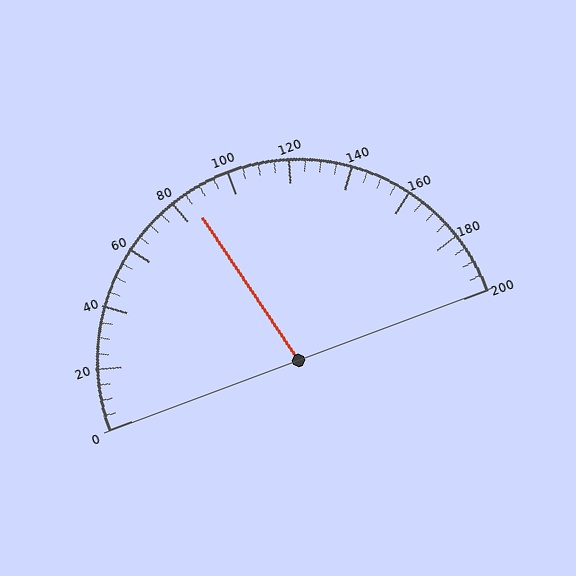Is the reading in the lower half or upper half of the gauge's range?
The reading is in the lower half of the range (0 to 200).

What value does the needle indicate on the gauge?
The needle indicates approximately 85.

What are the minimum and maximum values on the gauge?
The gauge ranges from 0 to 200.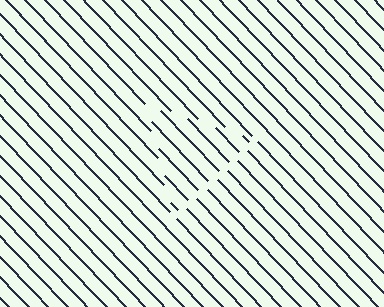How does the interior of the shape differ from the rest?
The interior of the shape contains the same grating, shifted by half a period — the contour is defined by the phase discontinuity where line-ends from the inner and outer gratings abut.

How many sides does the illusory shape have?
3 sides — the line-ends trace a triangle.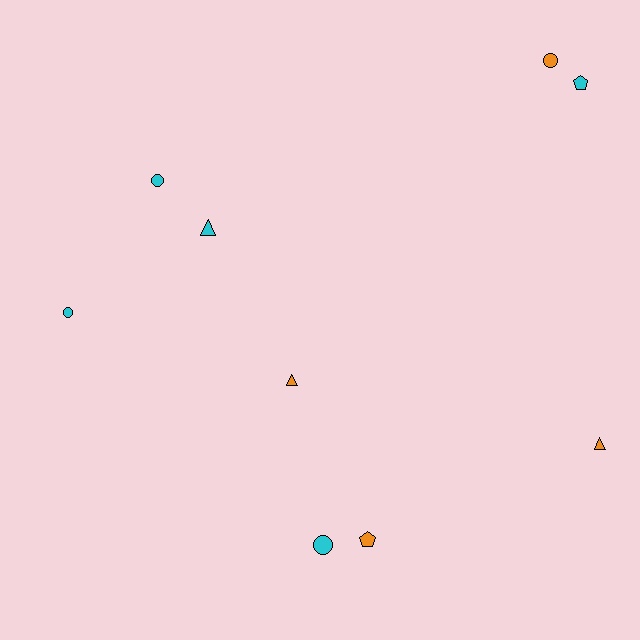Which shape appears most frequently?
Circle, with 4 objects.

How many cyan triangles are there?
There is 1 cyan triangle.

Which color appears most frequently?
Cyan, with 5 objects.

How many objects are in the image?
There are 9 objects.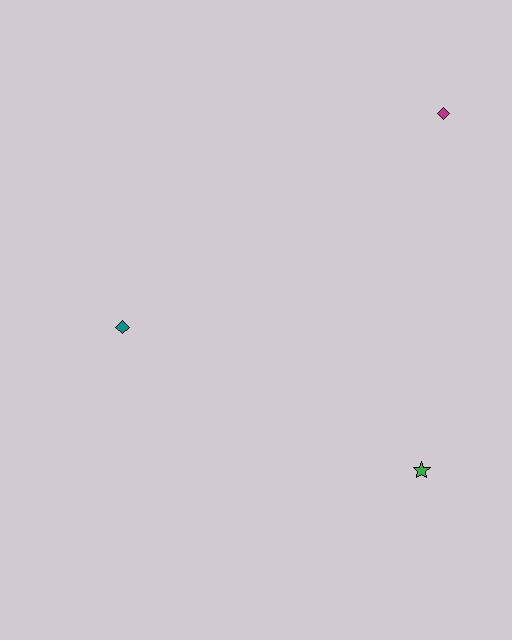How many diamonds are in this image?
There are 2 diamonds.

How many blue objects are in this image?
There are no blue objects.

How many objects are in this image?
There are 3 objects.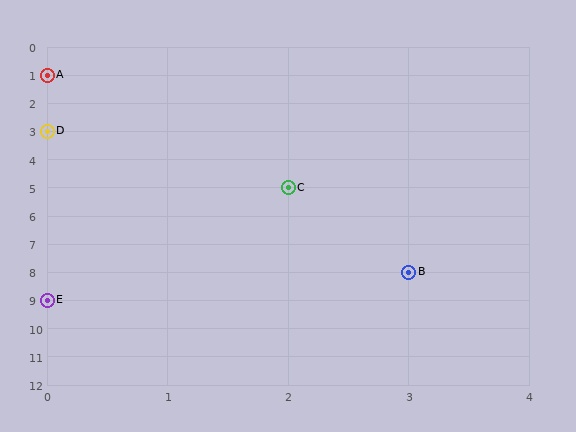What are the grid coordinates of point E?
Point E is at grid coordinates (0, 9).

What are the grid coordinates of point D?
Point D is at grid coordinates (0, 3).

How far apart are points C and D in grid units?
Points C and D are 2 columns and 2 rows apart (about 2.8 grid units diagonally).